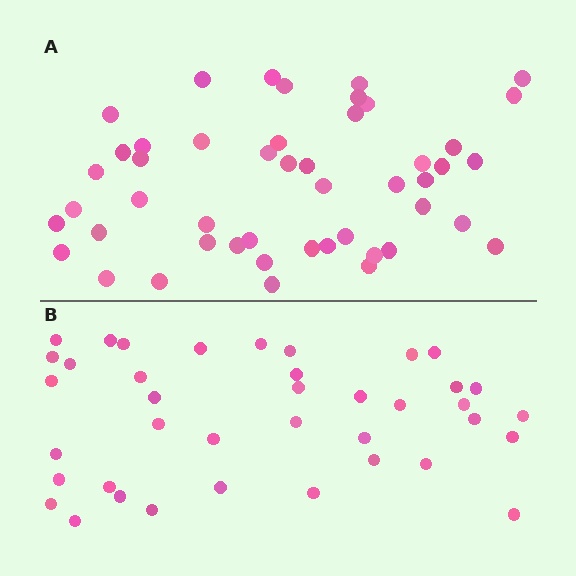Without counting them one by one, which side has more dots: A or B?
Region A (the top region) has more dots.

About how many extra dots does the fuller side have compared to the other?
Region A has roughly 8 or so more dots than region B.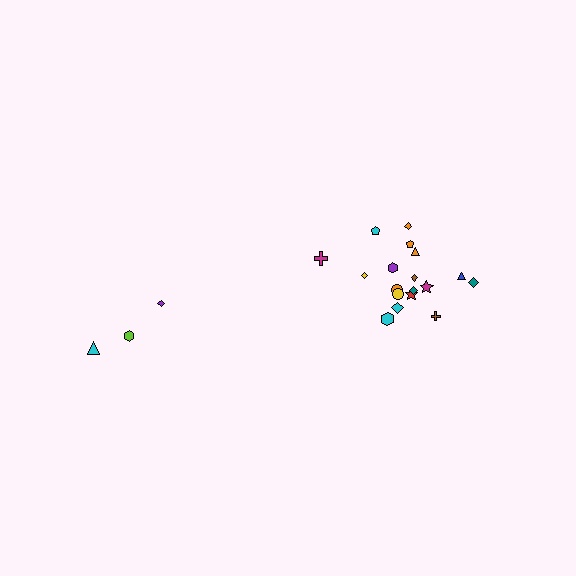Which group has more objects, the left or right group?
The right group.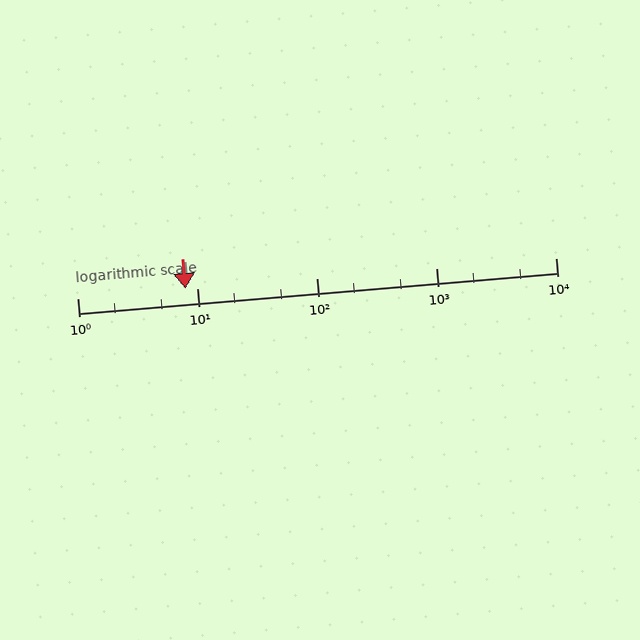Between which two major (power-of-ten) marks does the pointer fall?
The pointer is between 1 and 10.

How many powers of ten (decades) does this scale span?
The scale spans 4 decades, from 1 to 10000.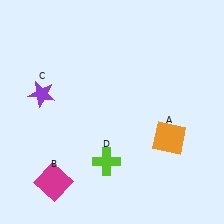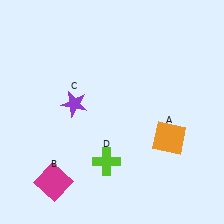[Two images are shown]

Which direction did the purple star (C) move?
The purple star (C) moved right.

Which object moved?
The purple star (C) moved right.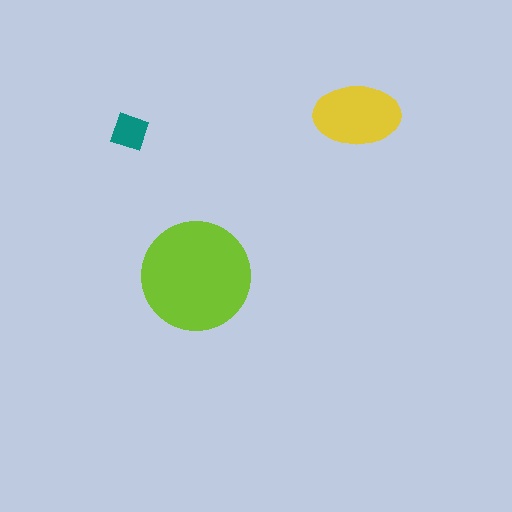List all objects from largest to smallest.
The lime circle, the yellow ellipse, the teal square.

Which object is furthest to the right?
The yellow ellipse is rightmost.